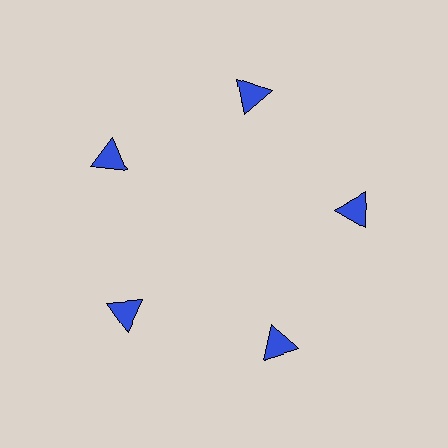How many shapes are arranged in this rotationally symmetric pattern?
There are 5 shapes, arranged in 5 groups of 1.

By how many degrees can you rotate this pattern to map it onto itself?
The pattern maps onto itself every 72 degrees of rotation.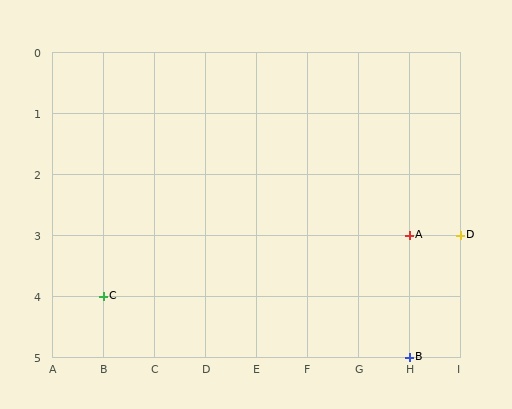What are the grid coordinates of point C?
Point C is at grid coordinates (B, 4).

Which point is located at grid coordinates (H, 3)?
Point A is at (H, 3).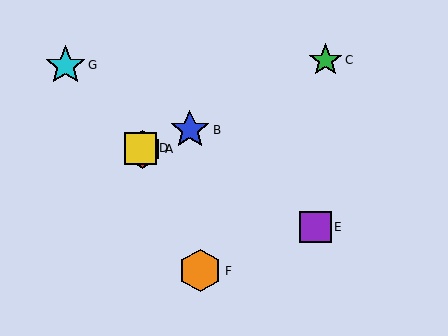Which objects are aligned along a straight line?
Objects A, D, E are aligned along a straight line.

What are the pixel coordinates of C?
Object C is at (326, 60).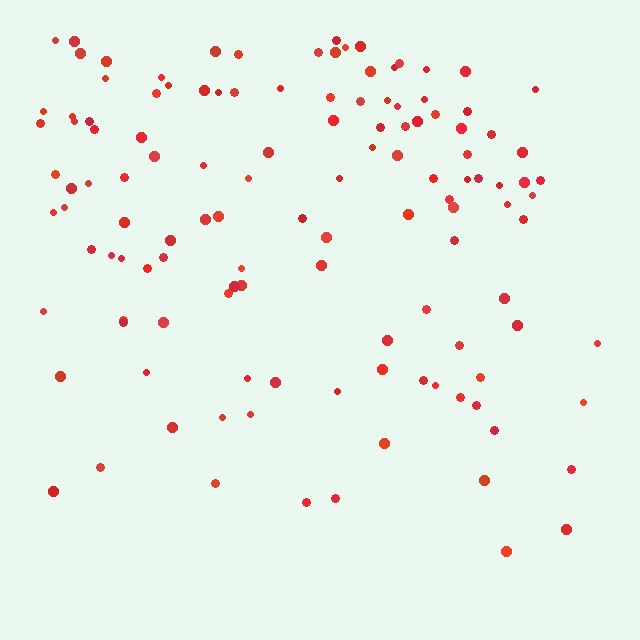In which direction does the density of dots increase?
From bottom to top, with the top side densest.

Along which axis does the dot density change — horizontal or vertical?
Vertical.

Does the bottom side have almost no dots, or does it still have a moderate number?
Still a moderate number, just noticeably fewer than the top.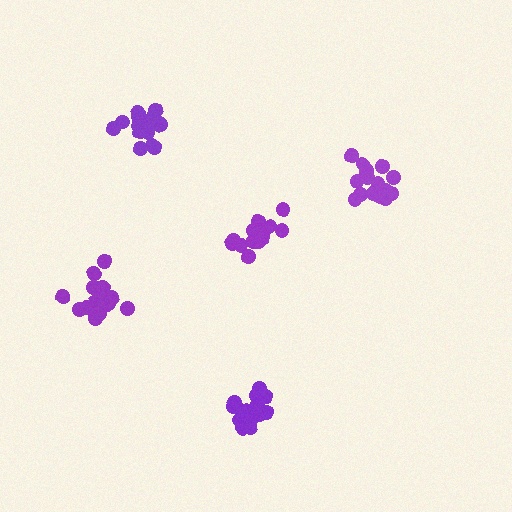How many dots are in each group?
Group 1: 14 dots, Group 2: 19 dots, Group 3: 17 dots, Group 4: 19 dots, Group 5: 17 dots (86 total).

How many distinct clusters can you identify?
There are 5 distinct clusters.